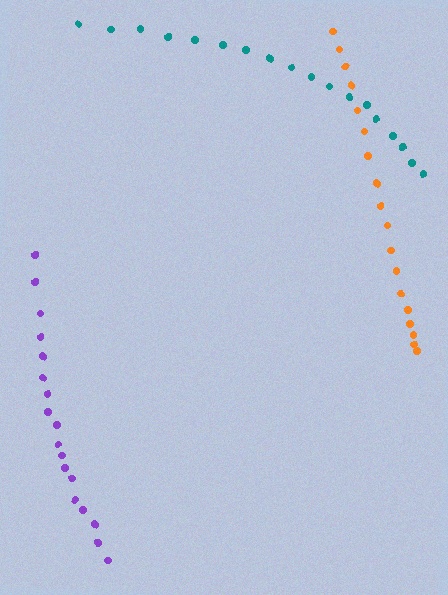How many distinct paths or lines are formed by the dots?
There are 3 distinct paths.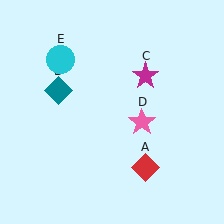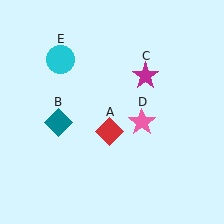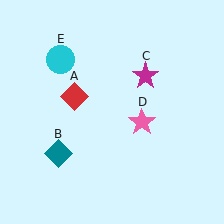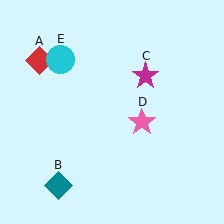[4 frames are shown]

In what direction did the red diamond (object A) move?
The red diamond (object A) moved up and to the left.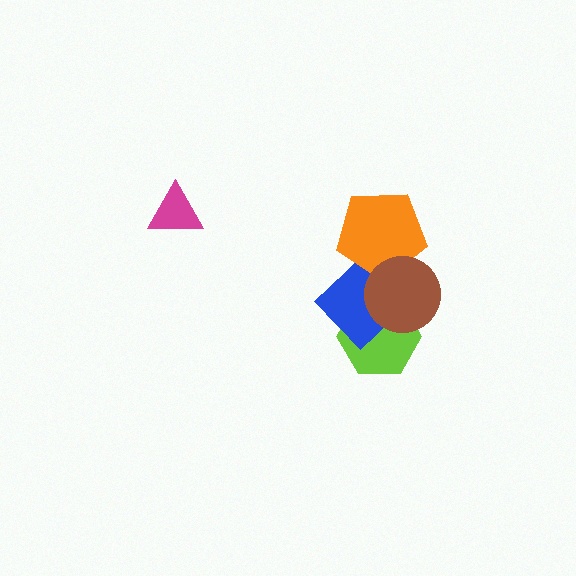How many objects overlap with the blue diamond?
3 objects overlap with the blue diamond.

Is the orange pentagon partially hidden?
Yes, it is partially covered by another shape.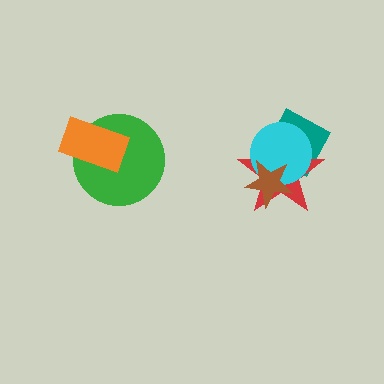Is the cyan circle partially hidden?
Yes, it is partially covered by another shape.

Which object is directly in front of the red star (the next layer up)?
The cyan circle is directly in front of the red star.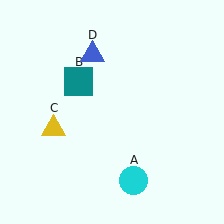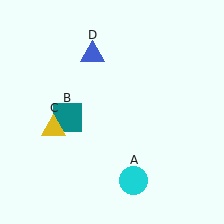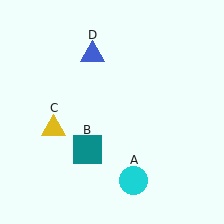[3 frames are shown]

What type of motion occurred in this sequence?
The teal square (object B) rotated counterclockwise around the center of the scene.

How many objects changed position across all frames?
1 object changed position: teal square (object B).